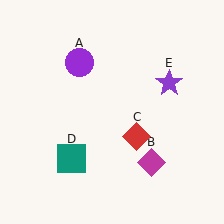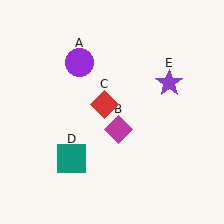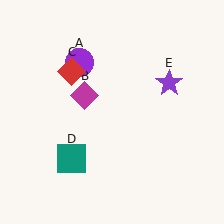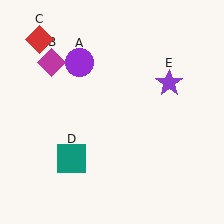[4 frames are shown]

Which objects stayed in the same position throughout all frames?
Purple circle (object A) and teal square (object D) and purple star (object E) remained stationary.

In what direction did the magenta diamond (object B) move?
The magenta diamond (object B) moved up and to the left.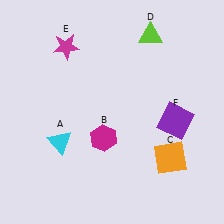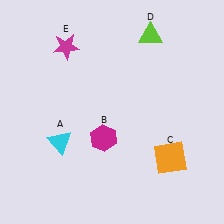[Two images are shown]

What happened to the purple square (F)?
The purple square (F) was removed in Image 2. It was in the bottom-right area of Image 1.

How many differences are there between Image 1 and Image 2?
There is 1 difference between the two images.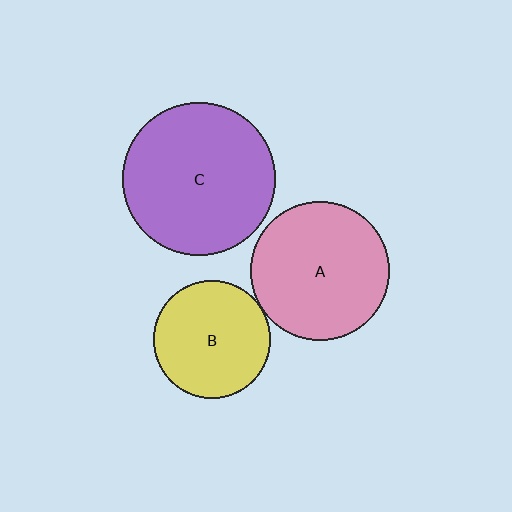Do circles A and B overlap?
Yes.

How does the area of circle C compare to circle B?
Approximately 1.7 times.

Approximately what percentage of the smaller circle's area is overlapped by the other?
Approximately 5%.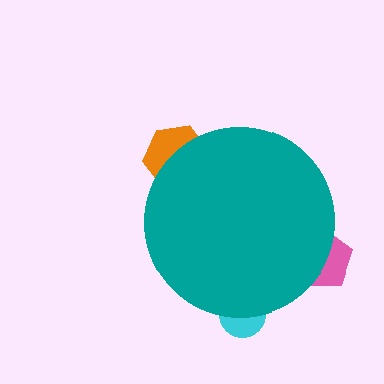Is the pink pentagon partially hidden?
Yes, the pink pentagon is partially hidden behind the teal circle.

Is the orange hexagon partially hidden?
Yes, the orange hexagon is partially hidden behind the teal circle.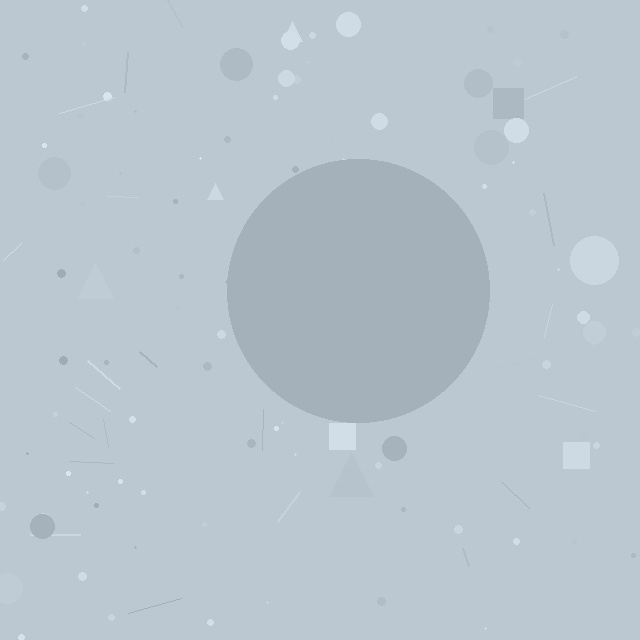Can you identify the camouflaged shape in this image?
The camouflaged shape is a circle.